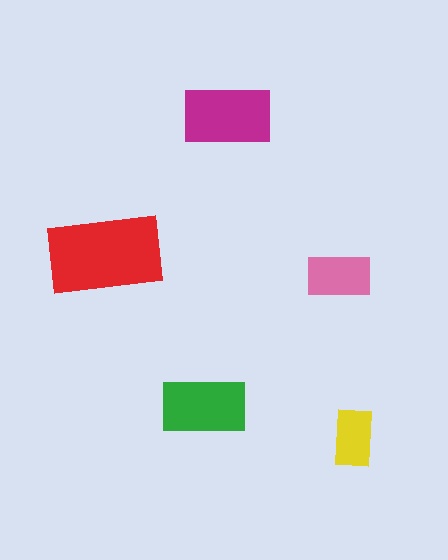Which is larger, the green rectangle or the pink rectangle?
The green one.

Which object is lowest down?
The yellow rectangle is bottommost.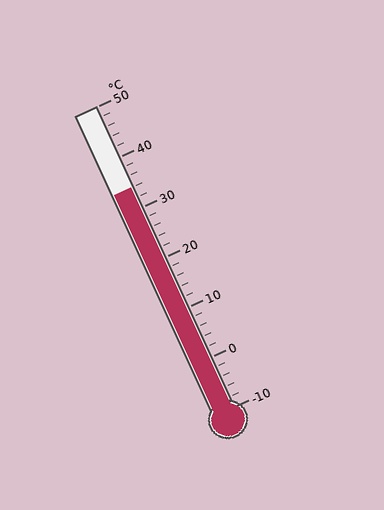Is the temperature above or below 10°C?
The temperature is above 10°C.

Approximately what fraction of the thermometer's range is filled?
The thermometer is filled to approximately 75% of its range.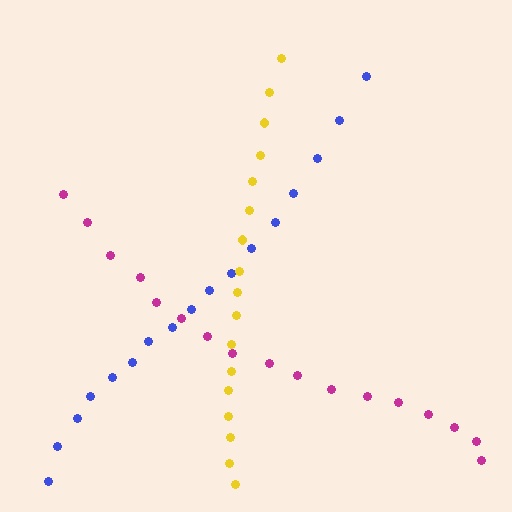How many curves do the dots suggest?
There are 3 distinct paths.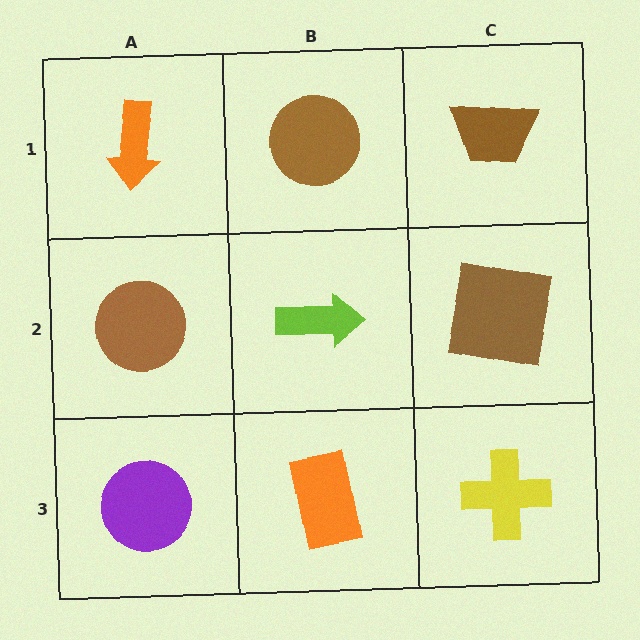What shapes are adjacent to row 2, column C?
A brown trapezoid (row 1, column C), a yellow cross (row 3, column C), a lime arrow (row 2, column B).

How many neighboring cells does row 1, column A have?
2.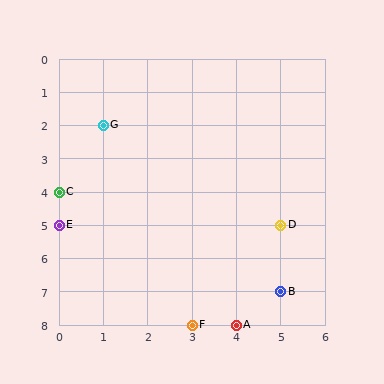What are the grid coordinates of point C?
Point C is at grid coordinates (0, 4).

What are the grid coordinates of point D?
Point D is at grid coordinates (5, 5).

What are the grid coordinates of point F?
Point F is at grid coordinates (3, 8).